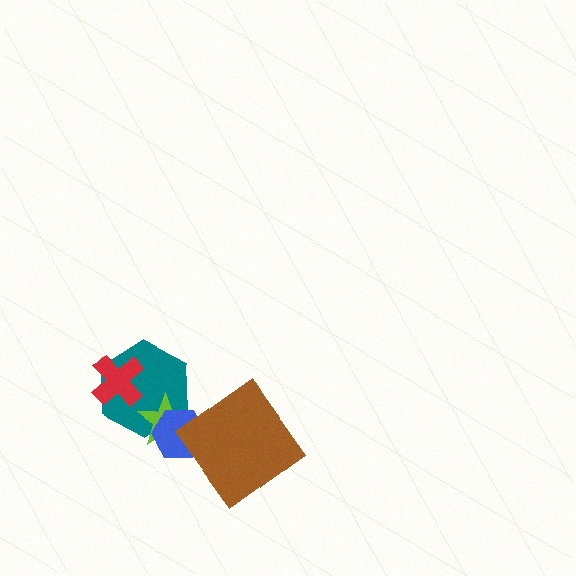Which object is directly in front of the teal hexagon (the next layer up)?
The red cross is directly in front of the teal hexagon.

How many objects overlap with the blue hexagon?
3 objects overlap with the blue hexagon.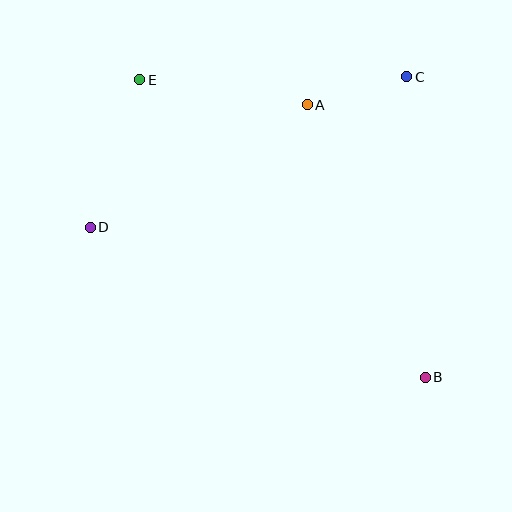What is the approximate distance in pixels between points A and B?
The distance between A and B is approximately 297 pixels.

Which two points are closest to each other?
Points A and C are closest to each other.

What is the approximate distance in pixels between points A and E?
The distance between A and E is approximately 169 pixels.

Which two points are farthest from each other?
Points B and E are farthest from each other.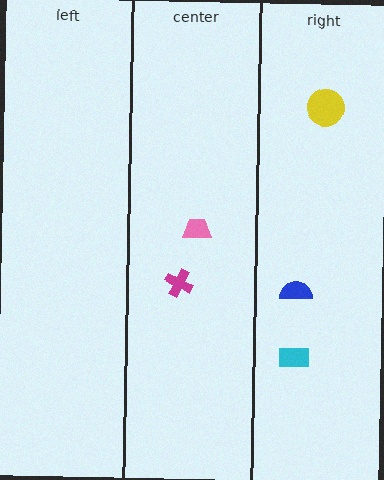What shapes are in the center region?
The pink trapezoid, the magenta cross.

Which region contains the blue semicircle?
The right region.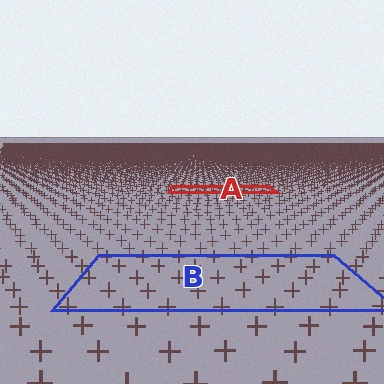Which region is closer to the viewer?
Region B is closer. The texture elements there are larger and more spread out.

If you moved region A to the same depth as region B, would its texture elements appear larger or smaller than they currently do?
They would appear larger. At a closer depth, the same texture elements are projected at a bigger on-screen size.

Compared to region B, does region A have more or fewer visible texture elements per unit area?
Region A has more texture elements per unit area — they are packed more densely because it is farther away.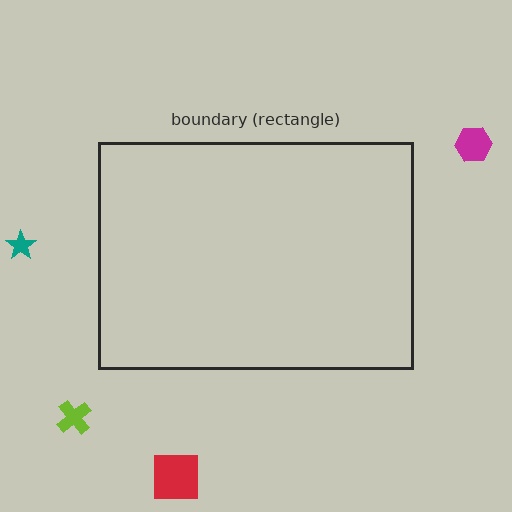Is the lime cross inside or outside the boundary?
Outside.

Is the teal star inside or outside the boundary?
Outside.